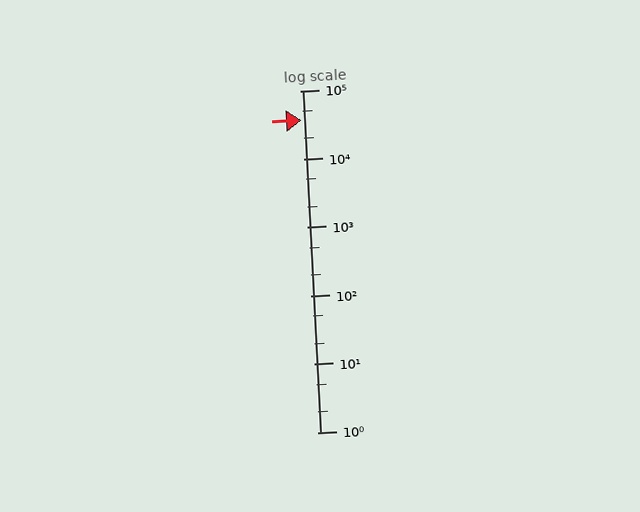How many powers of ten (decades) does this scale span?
The scale spans 5 decades, from 1 to 100000.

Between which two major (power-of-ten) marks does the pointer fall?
The pointer is between 10000 and 100000.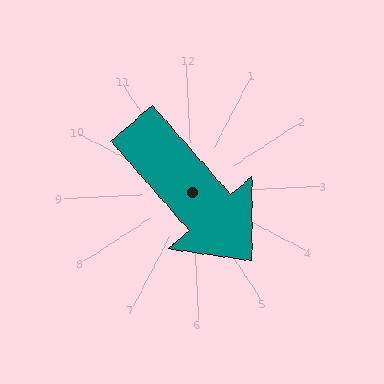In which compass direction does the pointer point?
Southeast.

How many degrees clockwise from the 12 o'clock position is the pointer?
Approximately 142 degrees.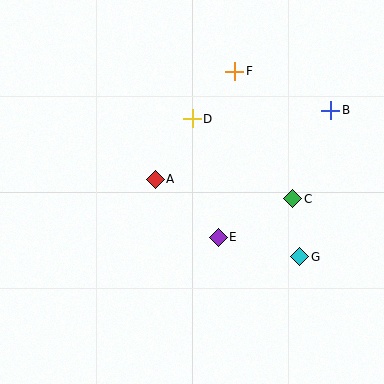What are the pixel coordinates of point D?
Point D is at (192, 119).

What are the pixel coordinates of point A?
Point A is at (155, 179).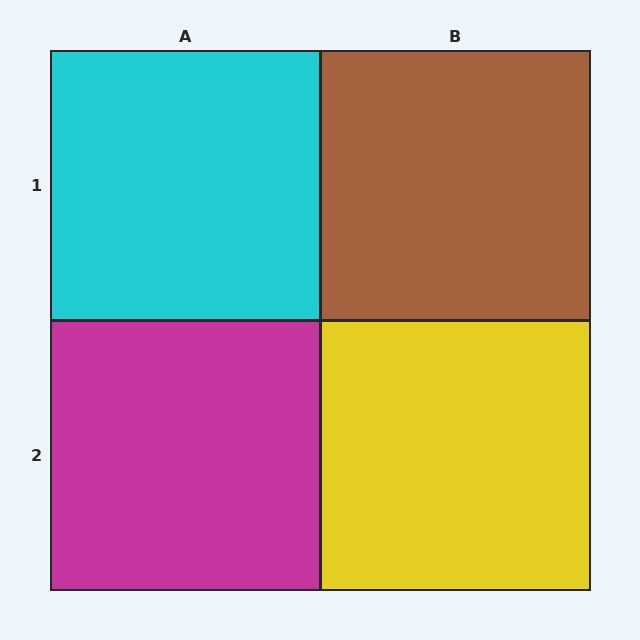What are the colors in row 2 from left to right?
Magenta, yellow.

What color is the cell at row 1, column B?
Brown.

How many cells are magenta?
1 cell is magenta.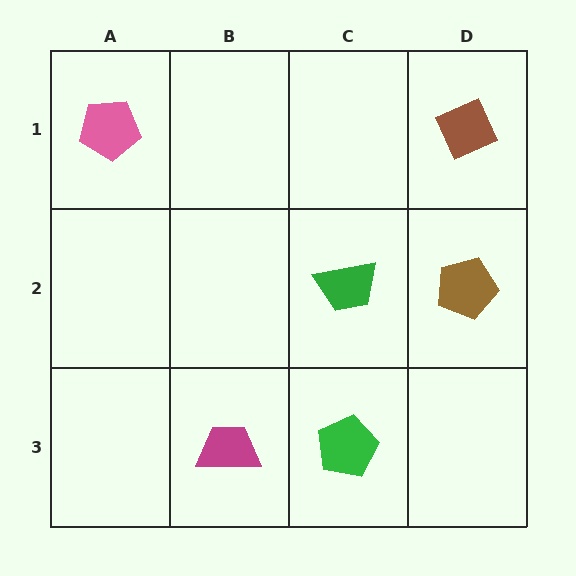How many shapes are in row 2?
2 shapes.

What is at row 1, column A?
A pink pentagon.